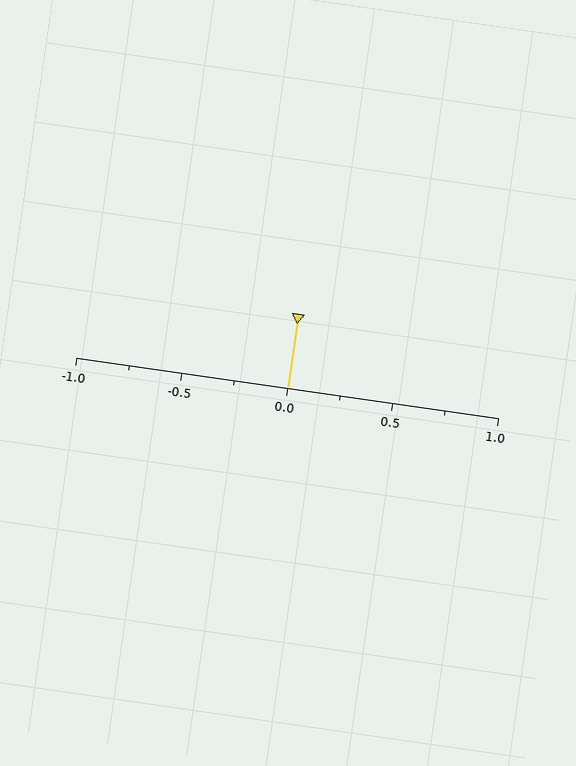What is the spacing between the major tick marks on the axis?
The major ticks are spaced 0.5 apart.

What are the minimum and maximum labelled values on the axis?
The axis runs from -1.0 to 1.0.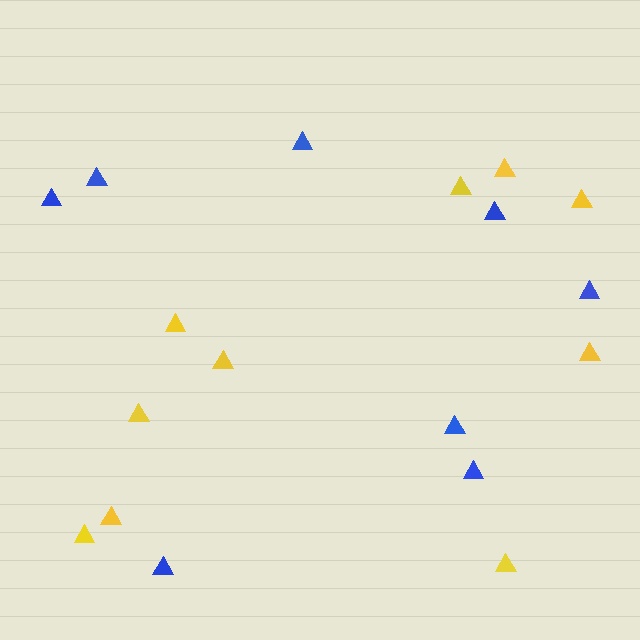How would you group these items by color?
There are 2 groups: one group of yellow triangles (10) and one group of blue triangles (8).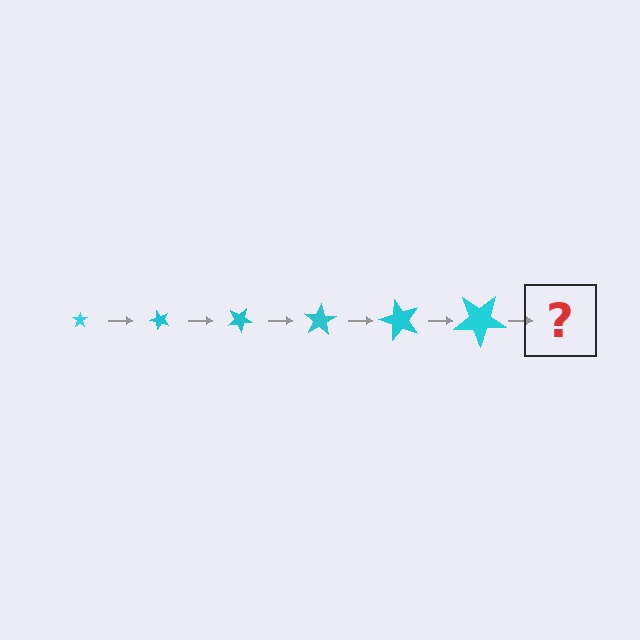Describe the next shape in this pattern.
It should be a star, larger than the previous one and rotated 300 degrees from the start.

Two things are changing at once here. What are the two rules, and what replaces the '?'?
The two rules are that the star grows larger each step and it rotates 50 degrees each step. The '?' should be a star, larger than the previous one and rotated 300 degrees from the start.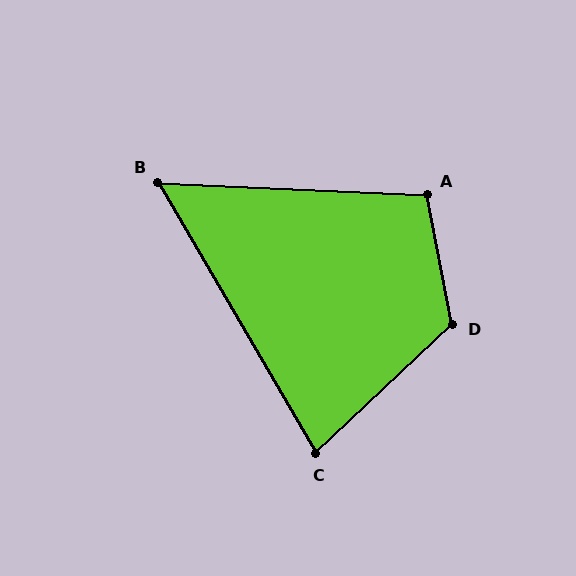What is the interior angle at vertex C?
Approximately 77 degrees (acute).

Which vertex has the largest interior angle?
D, at approximately 123 degrees.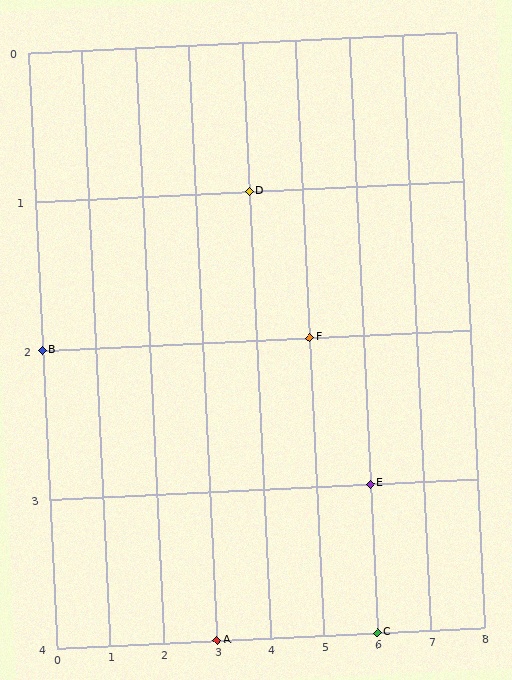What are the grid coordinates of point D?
Point D is at grid coordinates (4, 1).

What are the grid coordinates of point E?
Point E is at grid coordinates (6, 3).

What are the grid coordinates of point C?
Point C is at grid coordinates (6, 4).